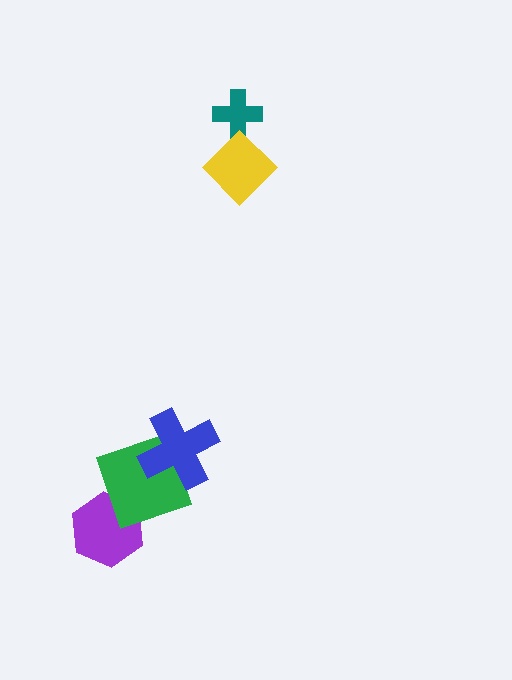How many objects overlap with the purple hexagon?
1 object overlaps with the purple hexagon.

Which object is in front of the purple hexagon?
The green square is in front of the purple hexagon.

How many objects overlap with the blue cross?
1 object overlaps with the blue cross.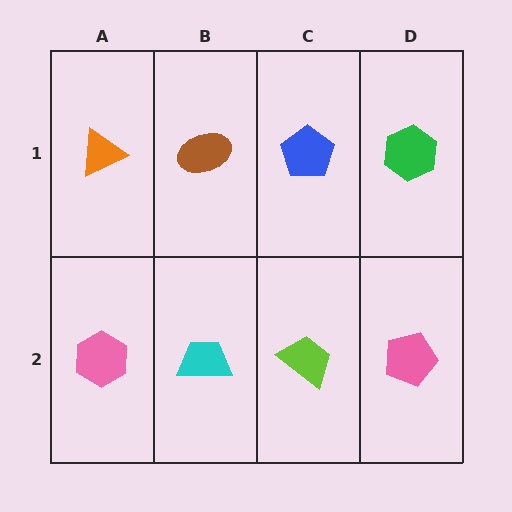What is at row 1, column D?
A green hexagon.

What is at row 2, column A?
A pink hexagon.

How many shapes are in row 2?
4 shapes.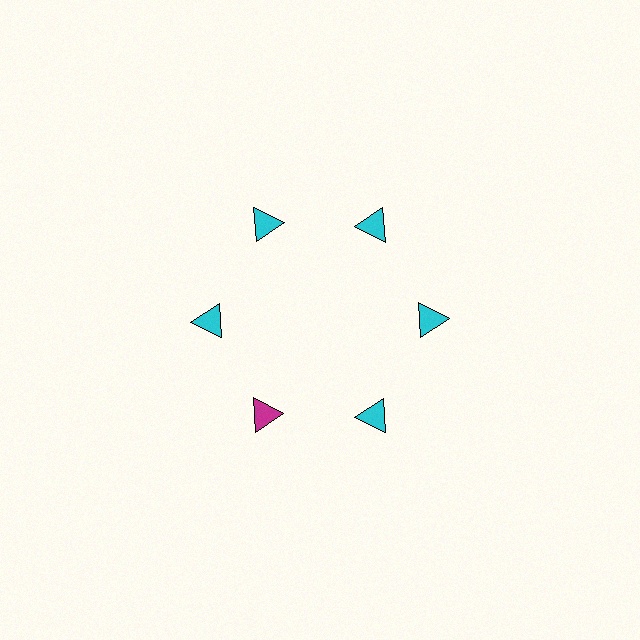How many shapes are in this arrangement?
There are 6 shapes arranged in a ring pattern.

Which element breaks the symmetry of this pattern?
The magenta triangle at roughly the 7 o'clock position breaks the symmetry. All other shapes are cyan triangles.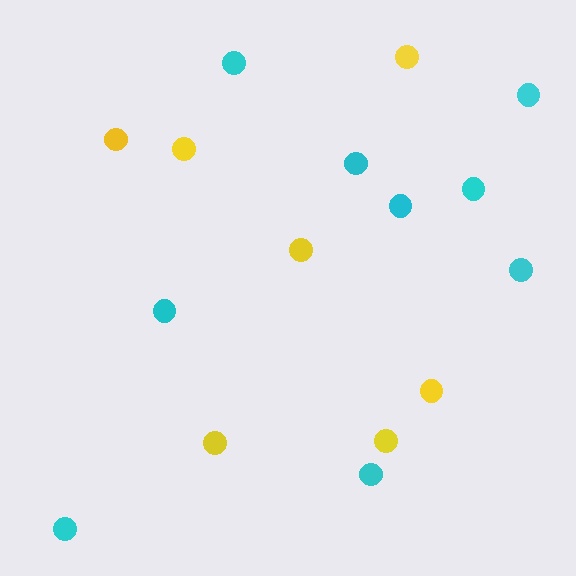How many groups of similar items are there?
There are 2 groups: one group of yellow circles (7) and one group of cyan circles (9).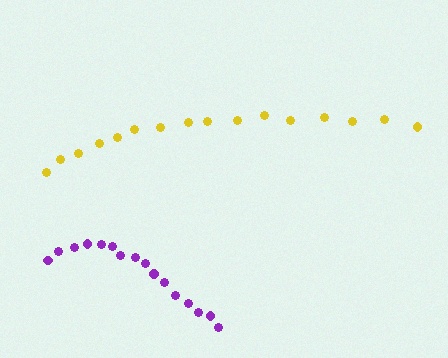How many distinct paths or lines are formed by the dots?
There are 2 distinct paths.